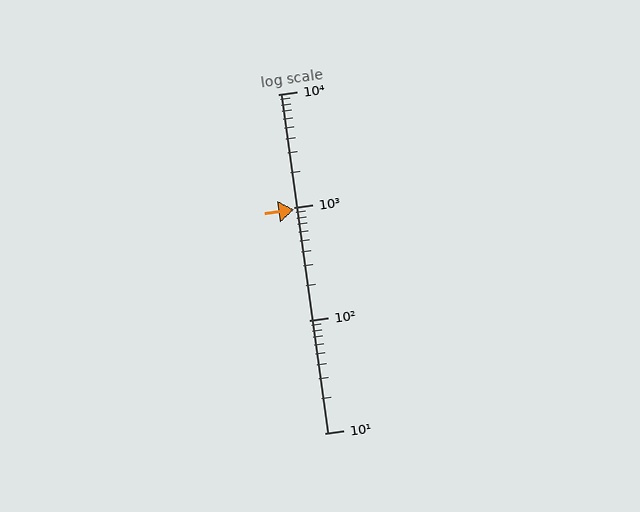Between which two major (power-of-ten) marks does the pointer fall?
The pointer is between 100 and 1000.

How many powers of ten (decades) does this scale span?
The scale spans 3 decades, from 10 to 10000.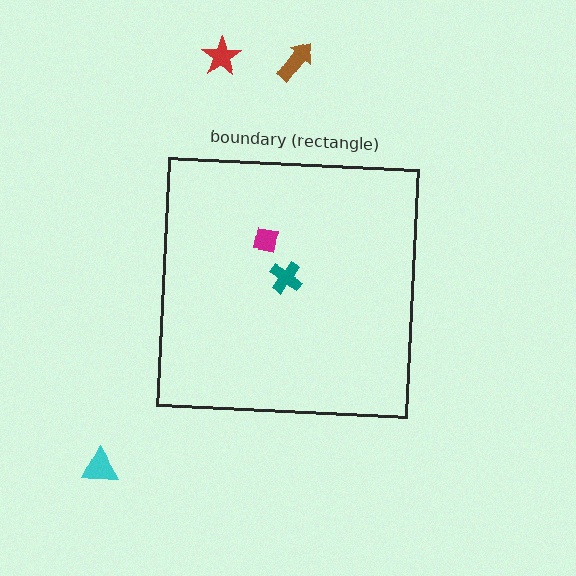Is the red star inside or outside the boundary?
Outside.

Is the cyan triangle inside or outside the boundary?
Outside.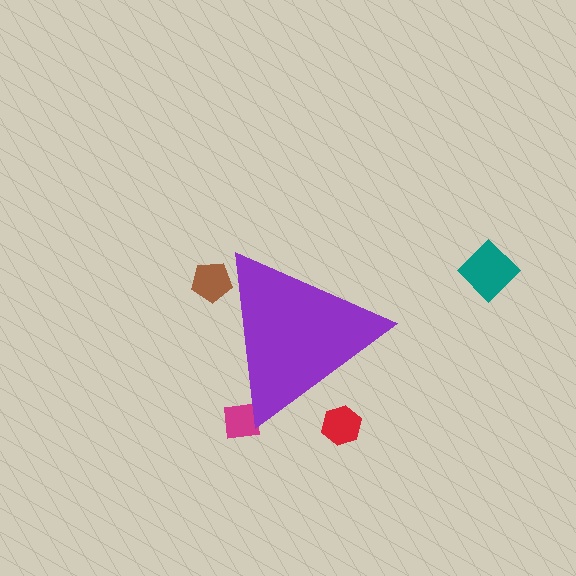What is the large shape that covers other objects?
A purple triangle.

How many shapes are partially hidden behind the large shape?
3 shapes are partially hidden.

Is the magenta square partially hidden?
Yes, the magenta square is partially hidden behind the purple triangle.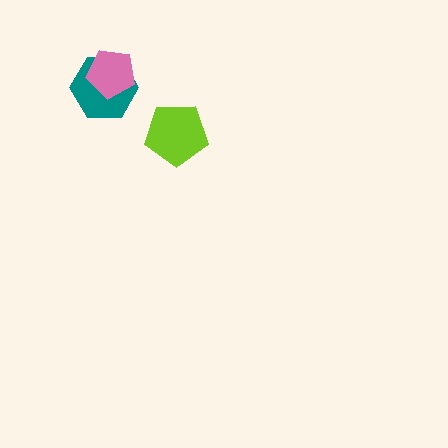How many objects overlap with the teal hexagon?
1 object overlaps with the teal hexagon.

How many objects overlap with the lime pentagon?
0 objects overlap with the lime pentagon.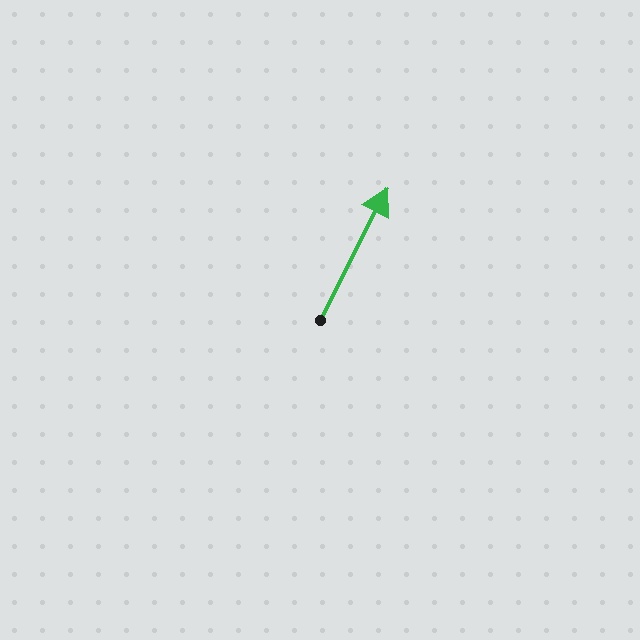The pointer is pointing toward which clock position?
Roughly 1 o'clock.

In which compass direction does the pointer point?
Northeast.